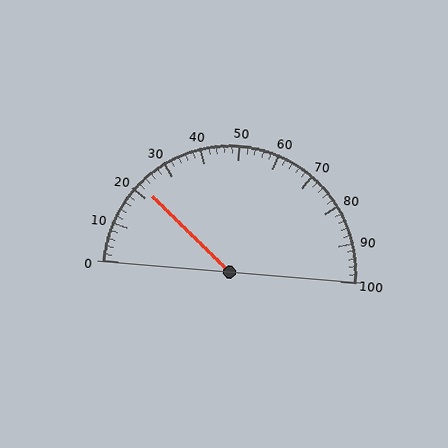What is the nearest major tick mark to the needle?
The nearest major tick mark is 20.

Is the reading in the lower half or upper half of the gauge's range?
The reading is in the lower half of the range (0 to 100).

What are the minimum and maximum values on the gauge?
The gauge ranges from 0 to 100.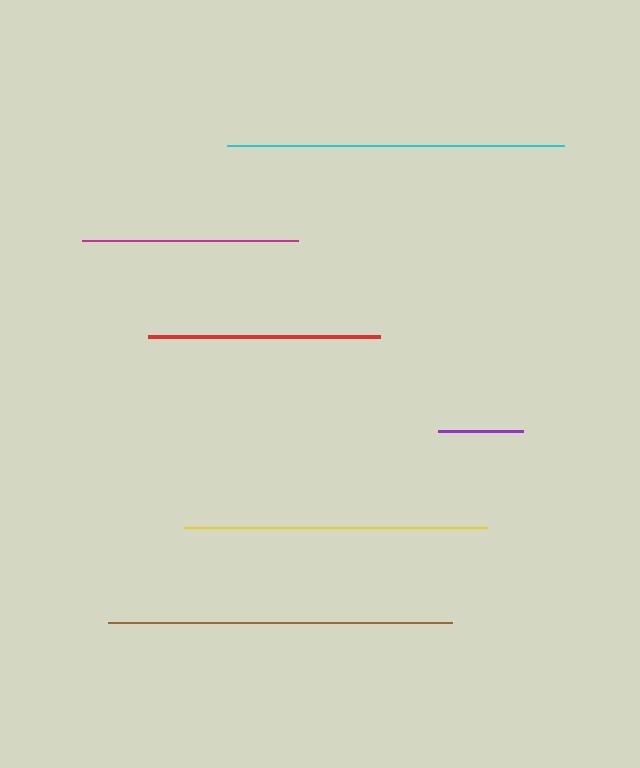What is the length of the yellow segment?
The yellow segment is approximately 303 pixels long.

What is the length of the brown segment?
The brown segment is approximately 344 pixels long.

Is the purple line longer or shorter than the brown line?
The brown line is longer than the purple line.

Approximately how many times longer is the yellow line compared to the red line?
The yellow line is approximately 1.3 times the length of the red line.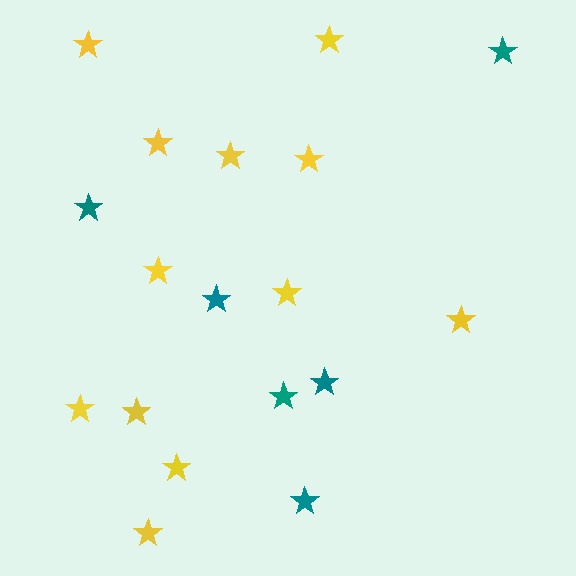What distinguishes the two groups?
There are 2 groups: one group of yellow stars (12) and one group of teal stars (6).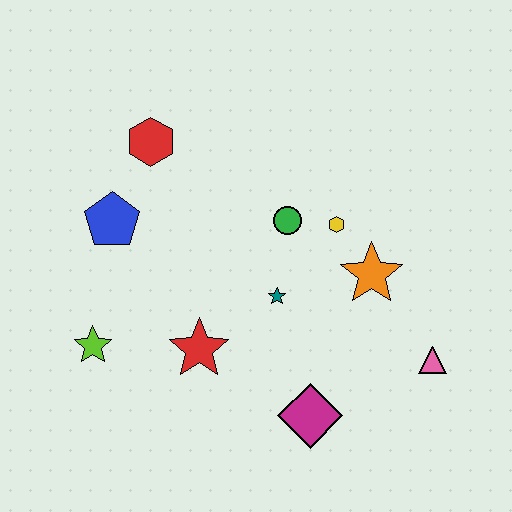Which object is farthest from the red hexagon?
The pink triangle is farthest from the red hexagon.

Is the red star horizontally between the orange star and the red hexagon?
Yes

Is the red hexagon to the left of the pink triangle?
Yes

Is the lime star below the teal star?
Yes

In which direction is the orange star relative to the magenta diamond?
The orange star is above the magenta diamond.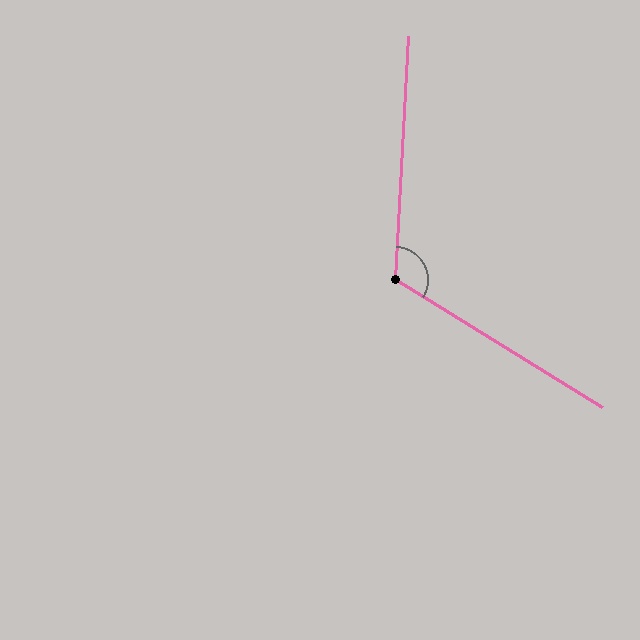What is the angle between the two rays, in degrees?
Approximately 118 degrees.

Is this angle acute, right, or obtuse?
It is obtuse.